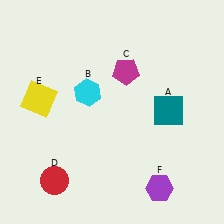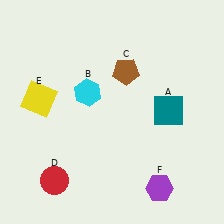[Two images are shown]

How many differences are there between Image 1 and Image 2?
There is 1 difference between the two images.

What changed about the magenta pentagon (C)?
In Image 1, C is magenta. In Image 2, it changed to brown.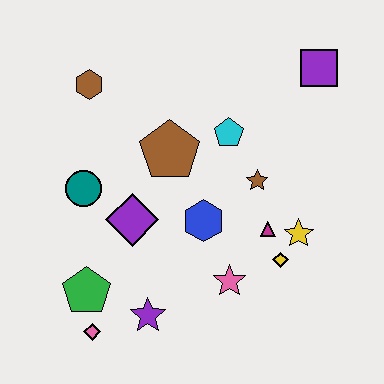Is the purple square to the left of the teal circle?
No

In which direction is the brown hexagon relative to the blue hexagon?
The brown hexagon is above the blue hexagon.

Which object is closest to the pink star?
The yellow diamond is closest to the pink star.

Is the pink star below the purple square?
Yes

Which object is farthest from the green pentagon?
The purple square is farthest from the green pentagon.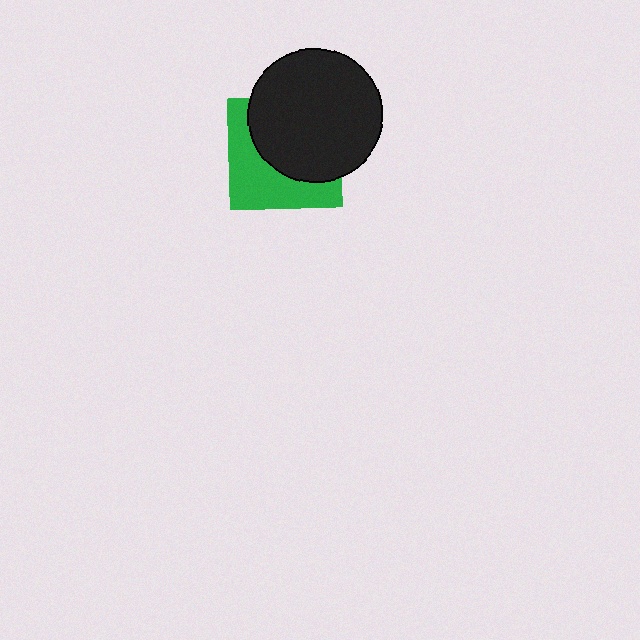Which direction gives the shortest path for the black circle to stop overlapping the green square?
Moving toward the upper-right gives the shortest separation.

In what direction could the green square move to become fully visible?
The green square could move toward the lower-left. That would shift it out from behind the black circle entirely.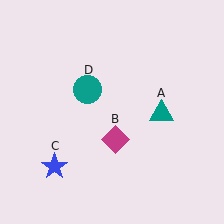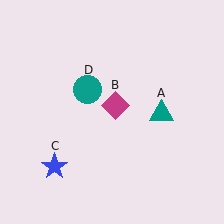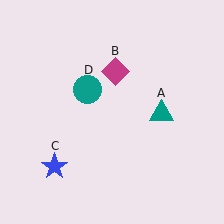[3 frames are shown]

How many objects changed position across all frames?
1 object changed position: magenta diamond (object B).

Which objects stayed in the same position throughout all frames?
Teal triangle (object A) and blue star (object C) and teal circle (object D) remained stationary.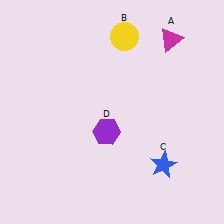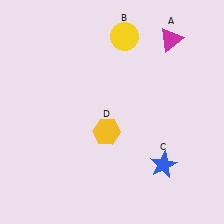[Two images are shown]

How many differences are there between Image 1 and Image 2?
There is 1 difference between the two images.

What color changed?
The hexagon (D) changed from purple in Image 1 to yellow in Image 2.